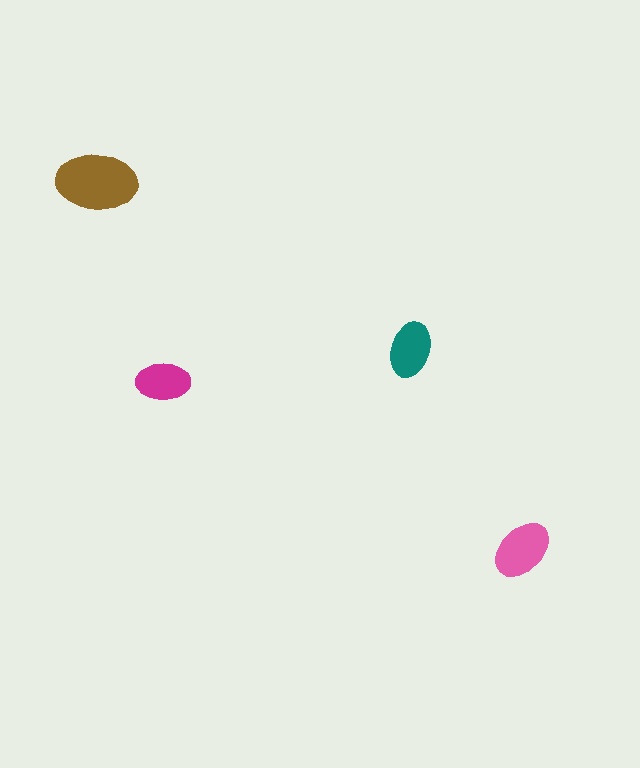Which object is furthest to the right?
The pink ellipse is rightmost.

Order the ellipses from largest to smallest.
the brown one, the pink one, the teal one, the magenta one.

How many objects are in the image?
There are 4 objects in the image.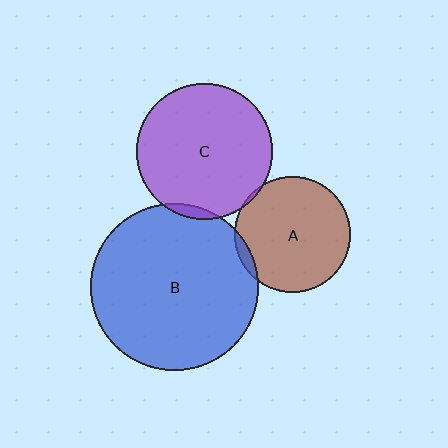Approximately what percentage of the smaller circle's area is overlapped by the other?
Approximately 5%.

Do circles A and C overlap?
Yes.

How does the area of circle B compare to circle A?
Approximately 2.1 times.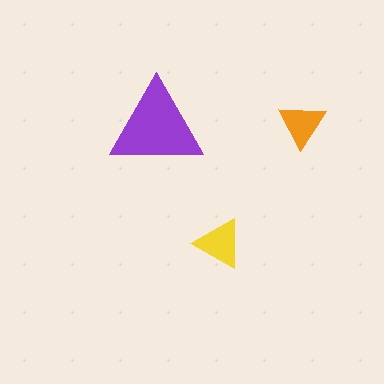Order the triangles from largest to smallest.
the purple one, the yellow one, the orange one.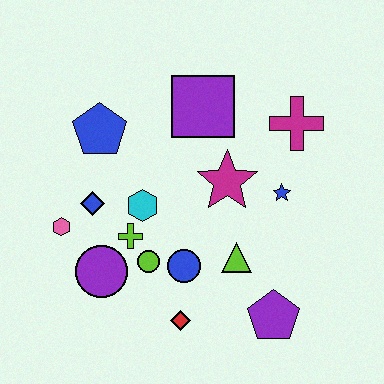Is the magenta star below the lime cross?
No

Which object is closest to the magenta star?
The blue star is closest to the magenta star.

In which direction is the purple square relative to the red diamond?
The purple square is above the red diamond.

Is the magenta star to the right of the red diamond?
Yes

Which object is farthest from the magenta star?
The pink hexagon is farthest from the magenta star.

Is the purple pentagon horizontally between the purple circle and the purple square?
No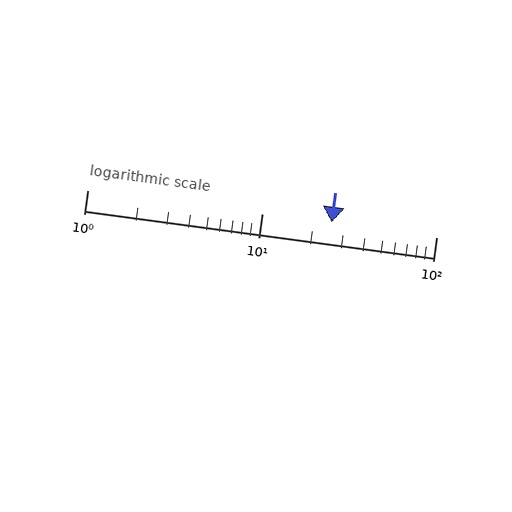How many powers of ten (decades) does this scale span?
The scale spans 2 decades, from 1 to 100.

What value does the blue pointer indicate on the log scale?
The pointer indicates approximately 25.